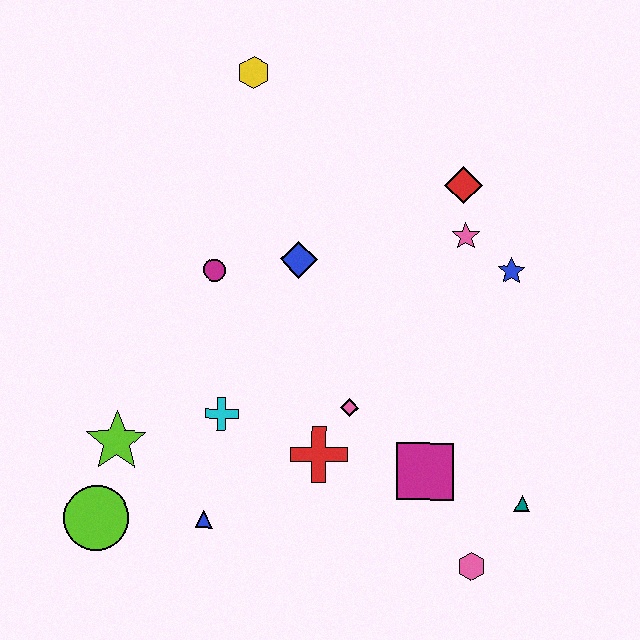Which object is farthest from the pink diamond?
The yellow hexagon is farthest from the pink diamond.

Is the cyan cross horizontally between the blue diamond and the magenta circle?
Yes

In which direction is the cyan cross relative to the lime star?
The cyan cross is to the right of the lime star.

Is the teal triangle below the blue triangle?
No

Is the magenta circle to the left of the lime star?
No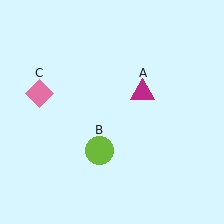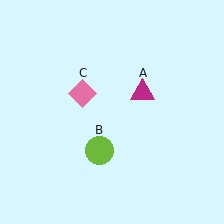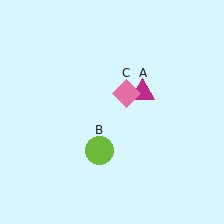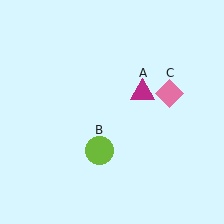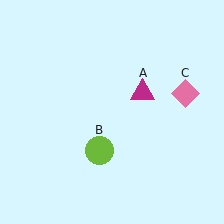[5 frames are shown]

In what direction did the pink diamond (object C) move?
The pink diamond (object C) moved right.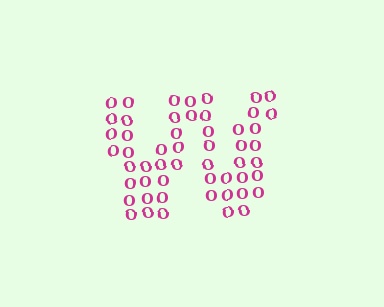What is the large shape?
The large shape is the letter W.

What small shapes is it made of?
It is made of small letter O's.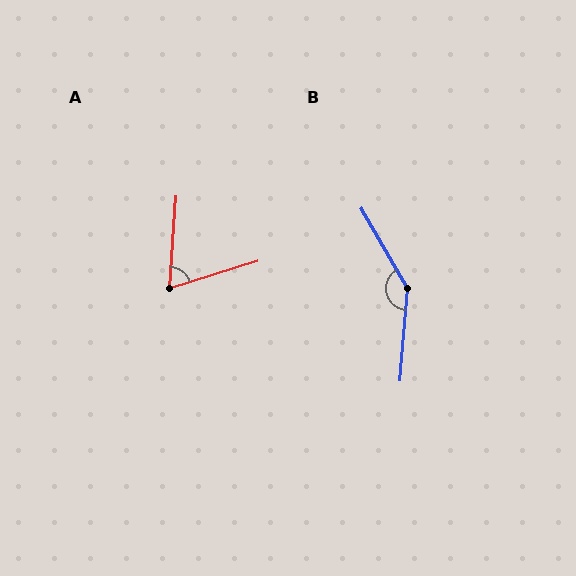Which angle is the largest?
B, at approximately 146 degrees.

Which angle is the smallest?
A, at approximately 69 degrees.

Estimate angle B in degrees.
Approximately 146 degrees.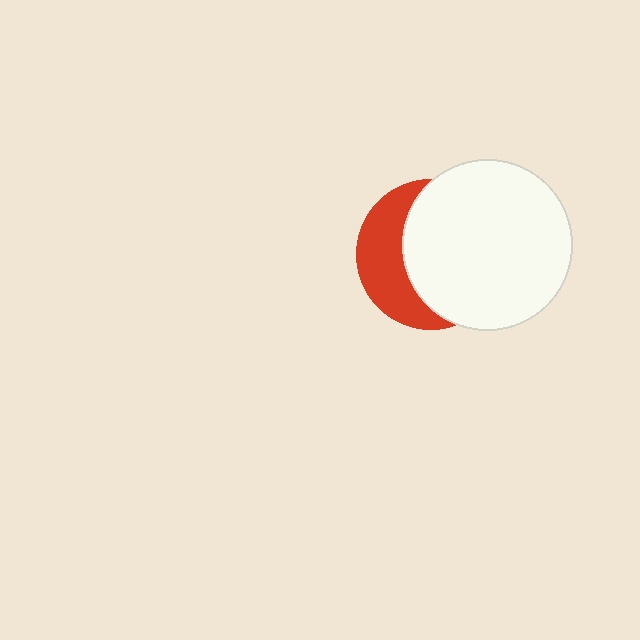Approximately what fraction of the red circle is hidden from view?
Roughly 63% of the red circle is hidden behind the white circle.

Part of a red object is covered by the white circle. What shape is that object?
It is a circle.